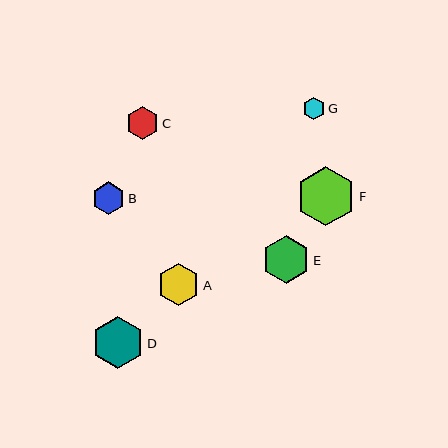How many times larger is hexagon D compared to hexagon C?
Hexagon D is approximately 1.6 times the size of hexagon C.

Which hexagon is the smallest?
Hexagon G is the smallest with a size of approximately 23 pixels.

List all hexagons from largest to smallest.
From largest to smallest: F, D, E, A, C, B, G.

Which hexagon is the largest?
Hexagon F is the largest with a size of approximately 59 pixels.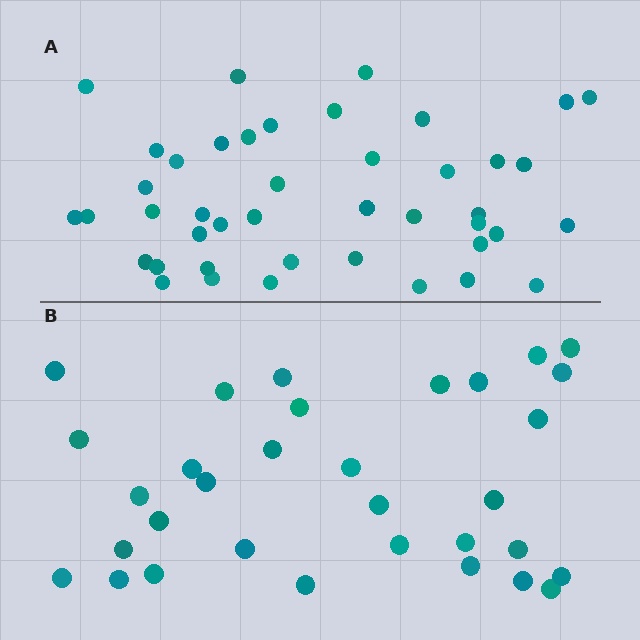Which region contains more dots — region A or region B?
Region A (the top region) has more dots.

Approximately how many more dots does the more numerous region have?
Region A has roughly 12 or so more dots than region B.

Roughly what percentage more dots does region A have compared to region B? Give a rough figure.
About 35% more.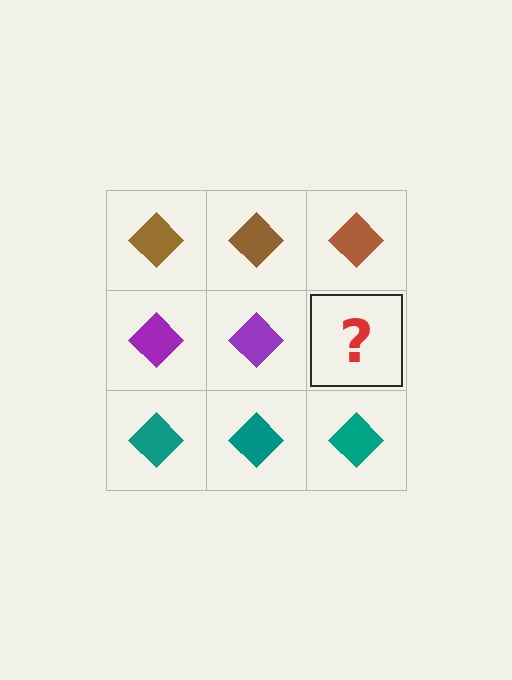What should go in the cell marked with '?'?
The missing cell should contain a purple diamond.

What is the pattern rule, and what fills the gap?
The rule is that each row has a consistent color. The gap should be filled with a purple diamond.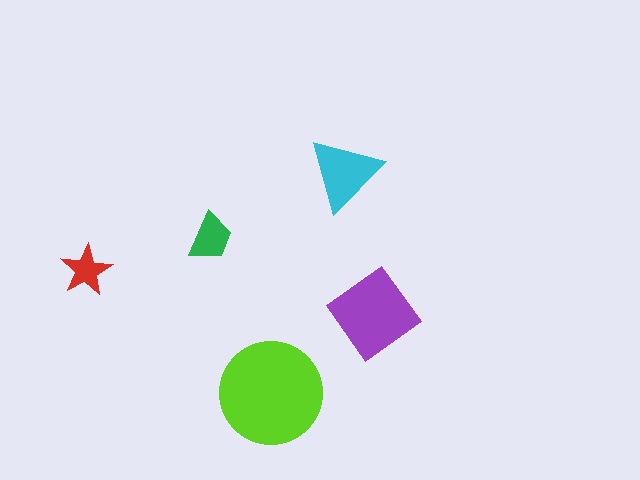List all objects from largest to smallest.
The lime circle, the purple diamond, the cyan triangle, the green trapezoid, the red star.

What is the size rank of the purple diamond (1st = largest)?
2nd.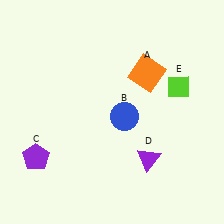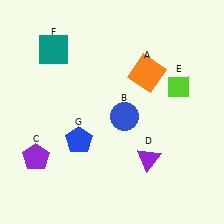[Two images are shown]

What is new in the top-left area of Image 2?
A teal square (F) was added in the top-left area of Image 2.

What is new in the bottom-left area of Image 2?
A blue pentagon (G) was added in the bottom-left area of Image 2.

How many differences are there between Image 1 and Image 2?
There are 2 differences between the two images.